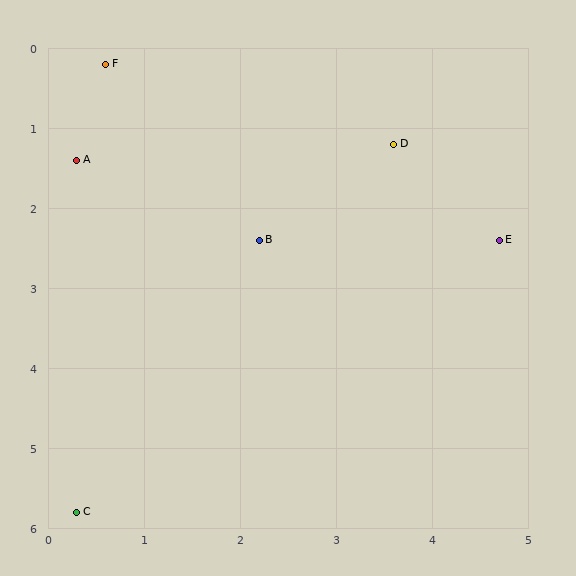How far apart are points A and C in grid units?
Points A and C are about 4.4 grid units apart.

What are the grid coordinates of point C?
Point C is at approximately (0.3, 5.8).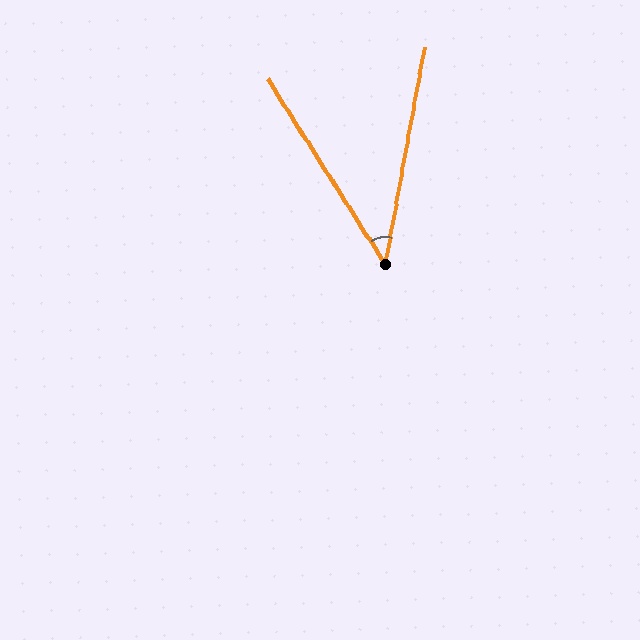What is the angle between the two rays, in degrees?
Approximately 43 degrees.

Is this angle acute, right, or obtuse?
It is acute.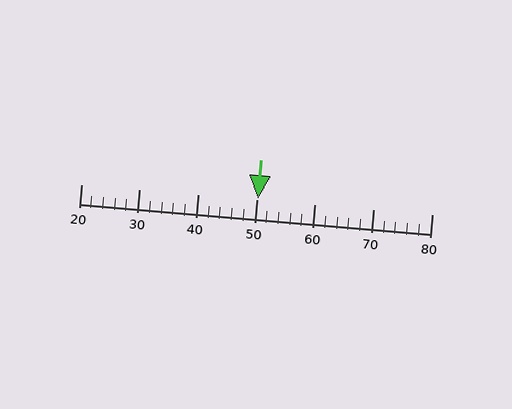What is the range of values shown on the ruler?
The ruler shows values from 20 to 80.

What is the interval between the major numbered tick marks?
The major tick marks are spaced 10 units apart.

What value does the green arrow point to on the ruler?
The green arrow points to approximately 50.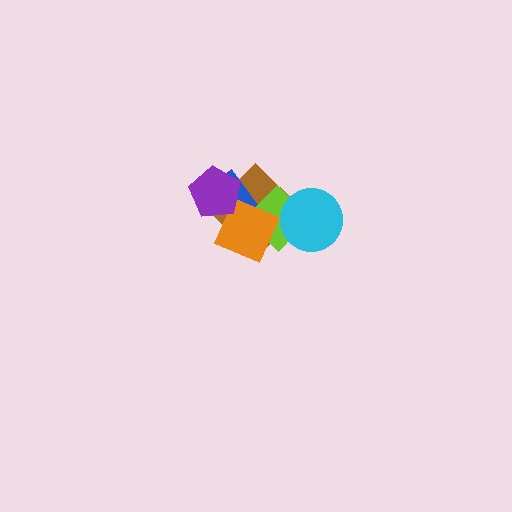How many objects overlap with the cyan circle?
2 objects overlap with the cyan circle.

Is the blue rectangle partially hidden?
Yes, it is partially covered by another shape.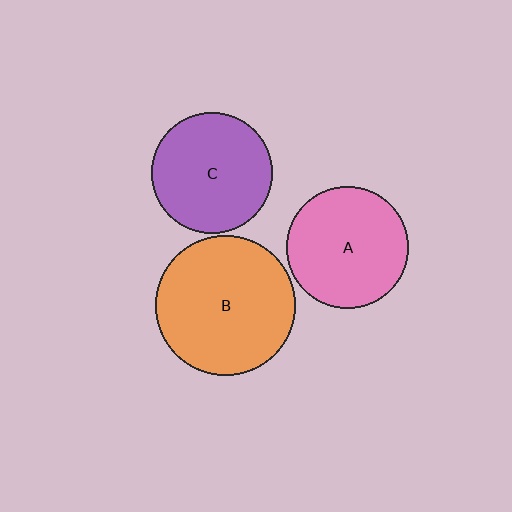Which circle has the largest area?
Circle B (orange).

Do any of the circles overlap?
No, none of the circles overlap.